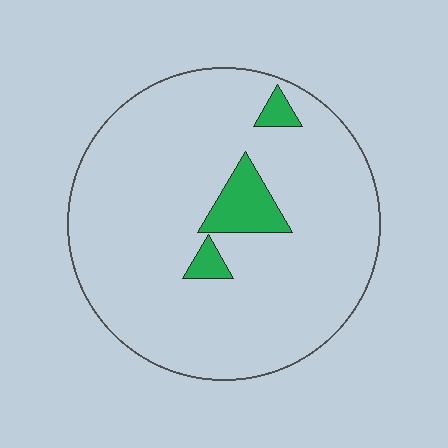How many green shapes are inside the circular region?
3.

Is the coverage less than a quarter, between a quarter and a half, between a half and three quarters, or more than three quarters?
Less than a quarter.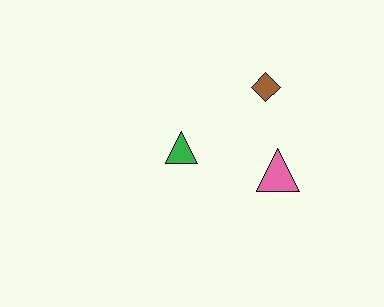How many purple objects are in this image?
There are no purple objects.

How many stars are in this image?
There are no stars.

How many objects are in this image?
There are 3 objects.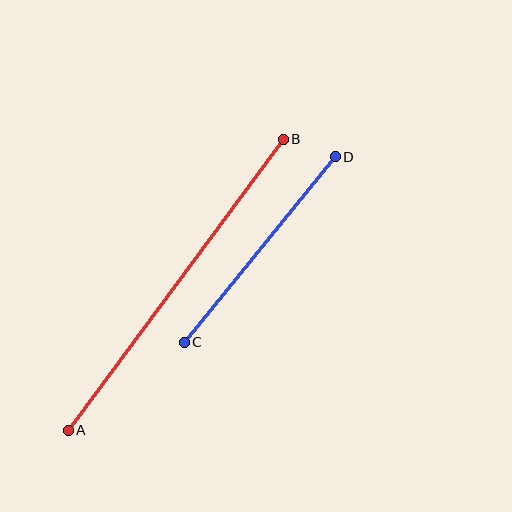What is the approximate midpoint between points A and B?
The midpoint is at approximately (176, 285) pixels.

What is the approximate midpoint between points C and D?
The midpoint is at approximately (260, 249) pixels.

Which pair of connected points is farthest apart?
Points A and B are farthest apart.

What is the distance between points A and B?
The distance is approximately 362 pixels.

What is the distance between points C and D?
The distance is approximately 239 pixels.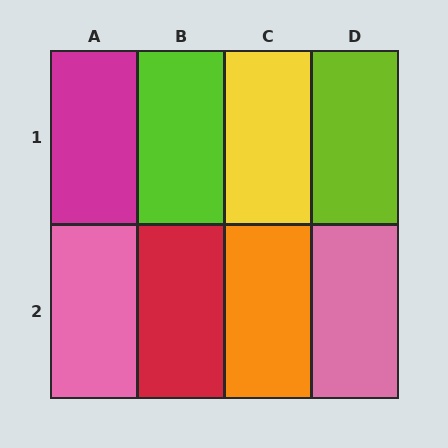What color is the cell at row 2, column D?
Pink.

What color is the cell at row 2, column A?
Pink.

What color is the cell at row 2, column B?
Red.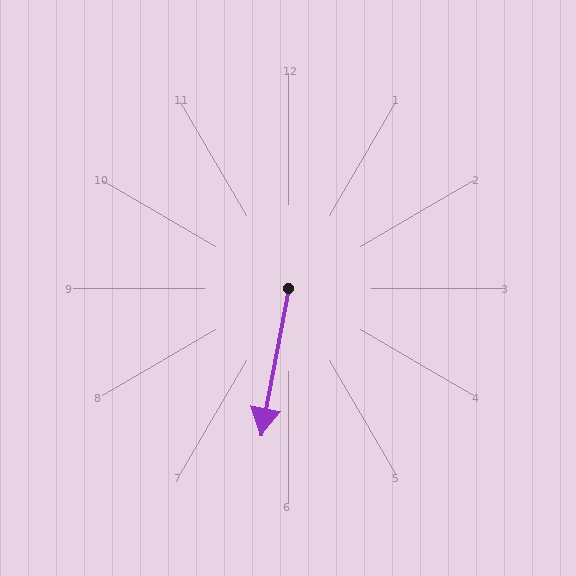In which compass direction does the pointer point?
South.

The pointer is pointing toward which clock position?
Roughly 6 o'clock.